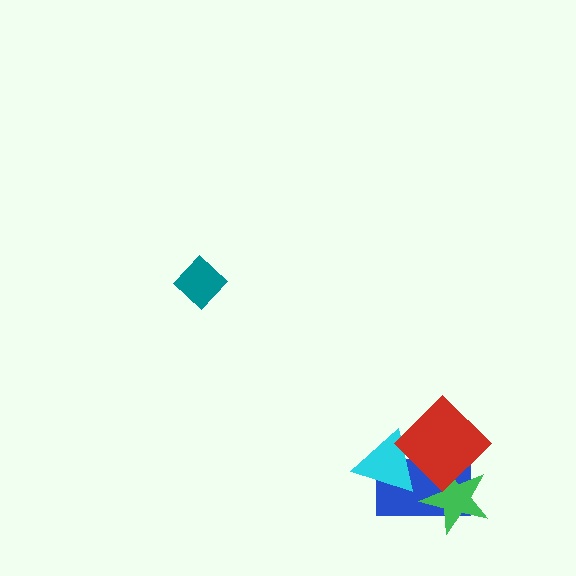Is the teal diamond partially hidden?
No, no other shape covers it.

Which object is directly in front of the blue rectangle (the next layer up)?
The cyan triangle is directly in front of the blue rectangle.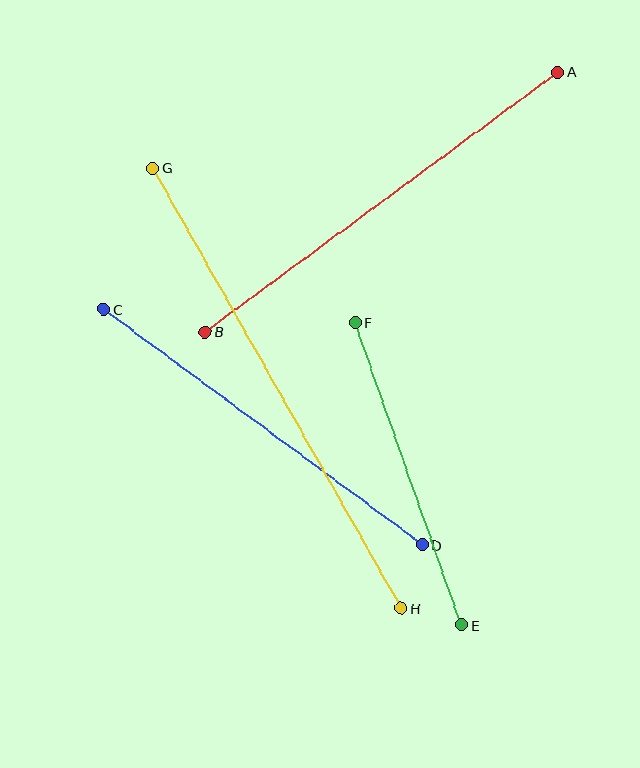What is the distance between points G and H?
The distance is approximately 505 pixels.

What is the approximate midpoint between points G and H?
The midpoint is at approximately (277, 388) pixels.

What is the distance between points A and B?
The distance is approximately 438 pixels.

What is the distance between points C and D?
The distance is approximately 396 pixels.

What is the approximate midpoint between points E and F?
The midpoint is at approximately (408, 474) pixels.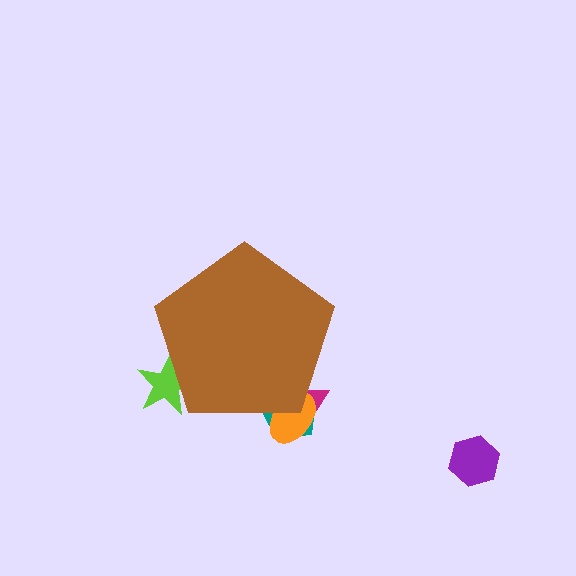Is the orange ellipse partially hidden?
Yes, the orange ellipse is partially hidden behind the brown pentagon.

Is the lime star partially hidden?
Yes, the lime star is partially hidden behind the brown pentagon.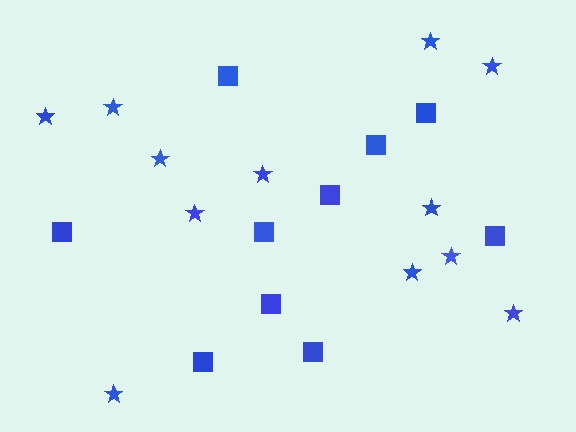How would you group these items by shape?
There are 2 groups: one group of squares (10) and one group of stars (12).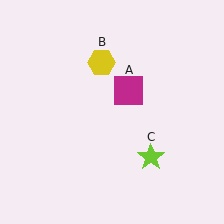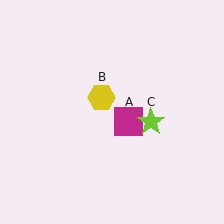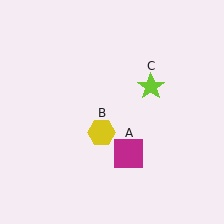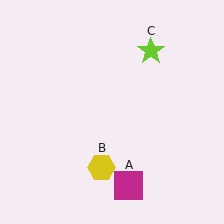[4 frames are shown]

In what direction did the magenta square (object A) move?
The magenta square (object A) moved down.